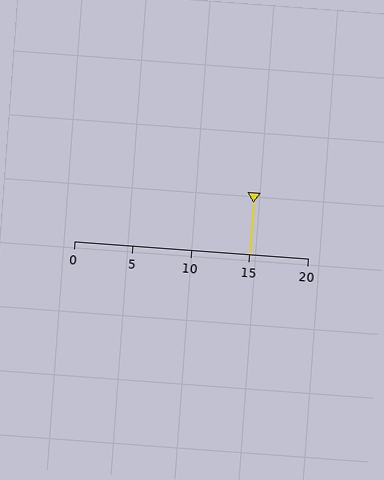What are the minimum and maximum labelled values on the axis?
The axis runs from 0 to 20.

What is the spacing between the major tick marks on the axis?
The major ticks are spaced 5 apart.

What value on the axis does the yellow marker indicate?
The marker indicates approximately 15.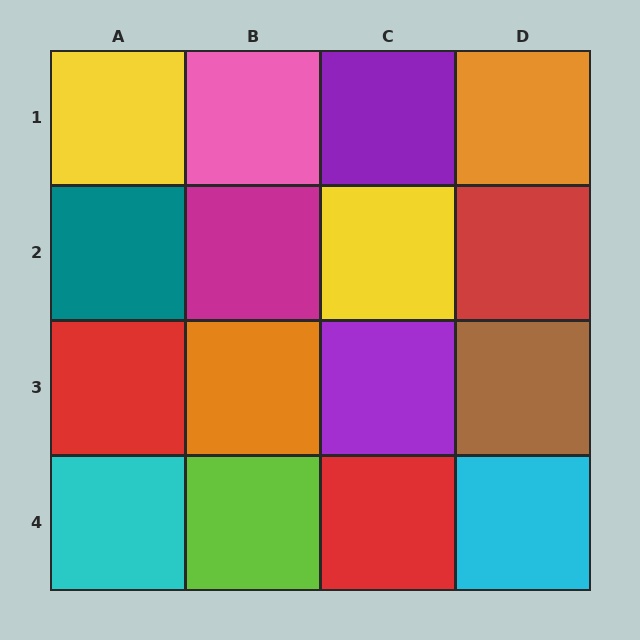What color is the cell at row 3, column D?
Brown.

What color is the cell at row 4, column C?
Red.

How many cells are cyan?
2 cells are cyan.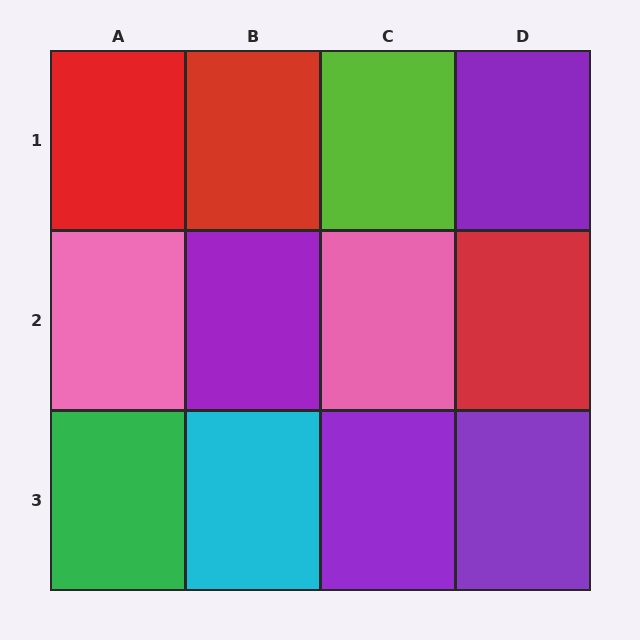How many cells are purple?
4 cells are purple.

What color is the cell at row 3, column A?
Green.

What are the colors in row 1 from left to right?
Red, red, lime, purple.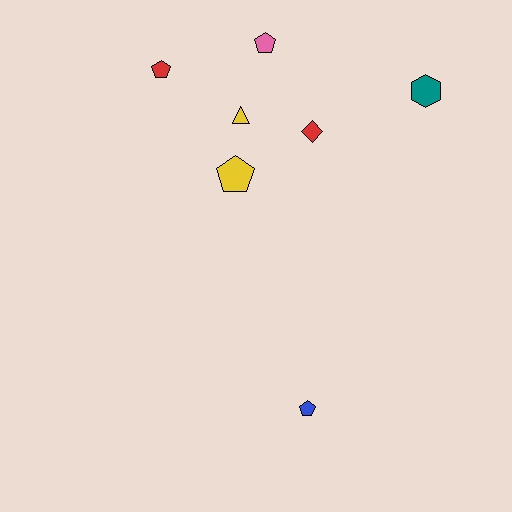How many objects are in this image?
There are 7 objects.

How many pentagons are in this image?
There are 4 pentagons.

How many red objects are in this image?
There are 2 red objects.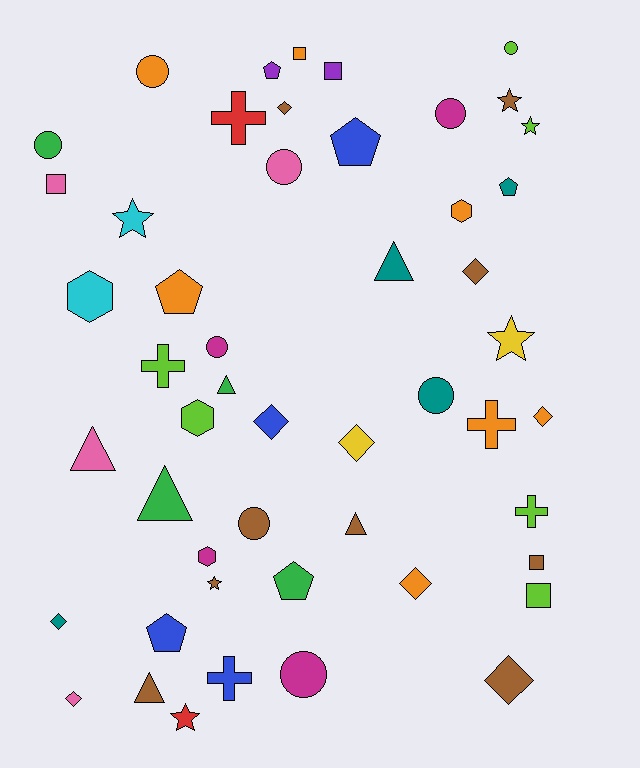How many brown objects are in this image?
There are 9 brown objects.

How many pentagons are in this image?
There are 6 pentagons.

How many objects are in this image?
There are 50 objects.